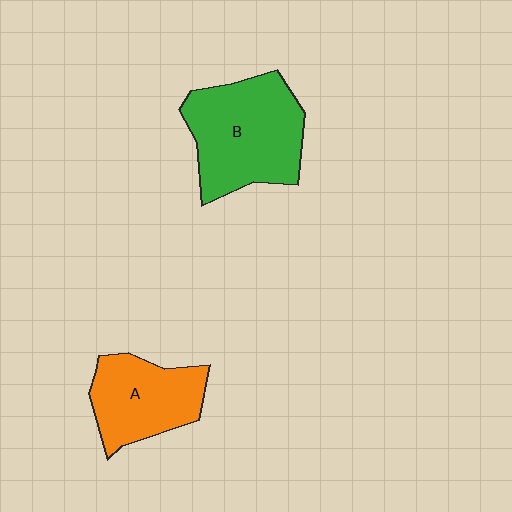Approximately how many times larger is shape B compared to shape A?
Approximately 1.4 times.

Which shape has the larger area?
Shape B (green).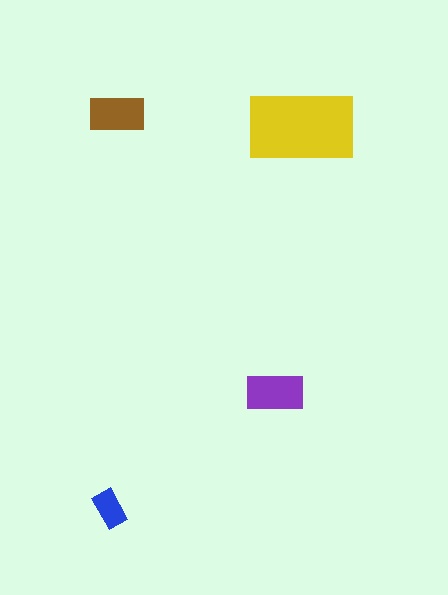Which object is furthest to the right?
The yellow rectangle is rightmost.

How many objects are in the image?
There are 4 objects in the image.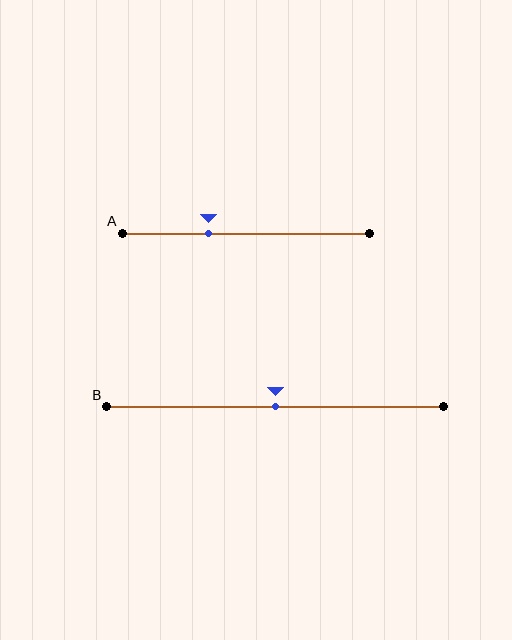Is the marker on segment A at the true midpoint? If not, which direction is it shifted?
No, the marker on segment A is shifted to the left by about 15% of the segment length.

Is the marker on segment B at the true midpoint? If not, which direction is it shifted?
Yes, the marker on segment B is at the true midpoint.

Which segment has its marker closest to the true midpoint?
Segment B has its marker closest to the true midpoint.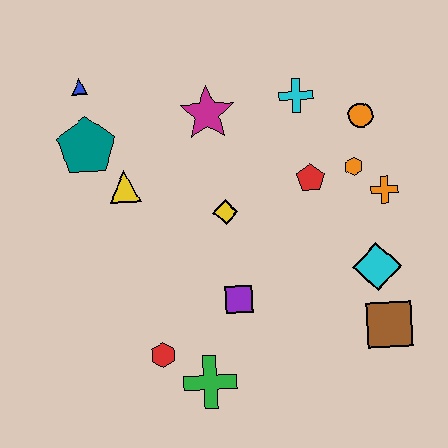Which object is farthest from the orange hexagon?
The blue triangle is farthest from the orange hexagon.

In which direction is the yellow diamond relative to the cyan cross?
The yellow diamond is below the cyan cross.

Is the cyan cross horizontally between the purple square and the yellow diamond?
No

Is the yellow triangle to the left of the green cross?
Yes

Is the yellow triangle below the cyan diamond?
No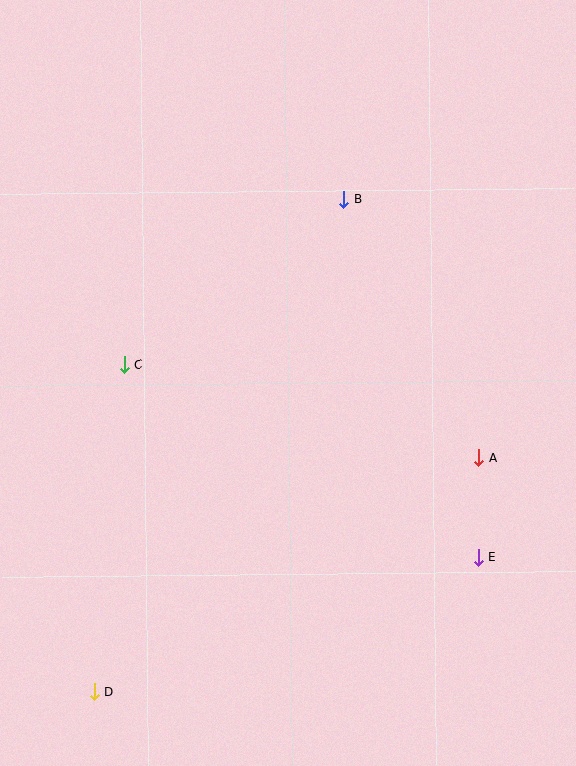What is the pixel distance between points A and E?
The distance between A and E is 99 pixels.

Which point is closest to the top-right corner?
Point B is closest to the top-right corner.